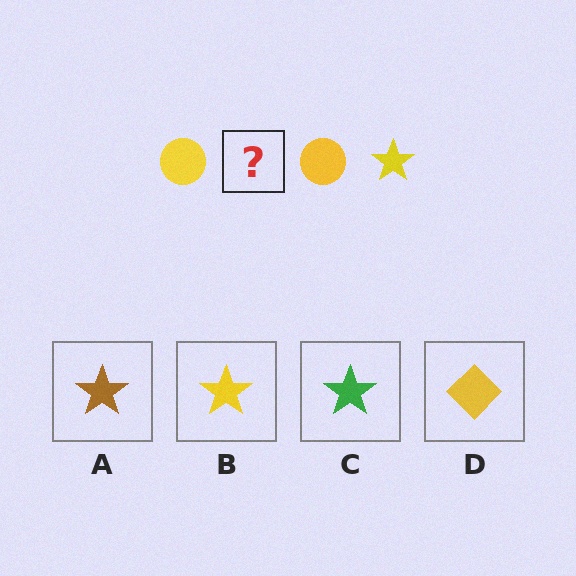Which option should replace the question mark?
Option B.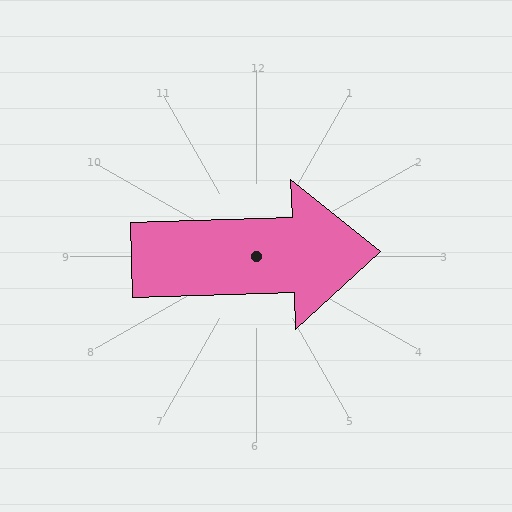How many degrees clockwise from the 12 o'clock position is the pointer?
Approximately 88 degrees.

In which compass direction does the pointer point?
East.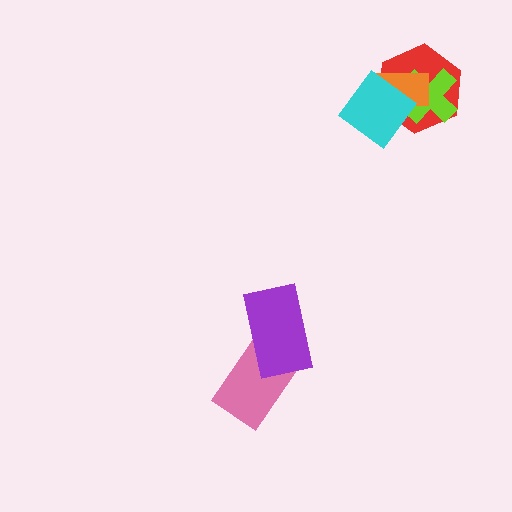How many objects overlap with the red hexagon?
3 objects overlap with the red hexagon.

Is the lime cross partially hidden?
Yes, it is partially covered by another shape.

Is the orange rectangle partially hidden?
Yes, it is partially covered by another shape.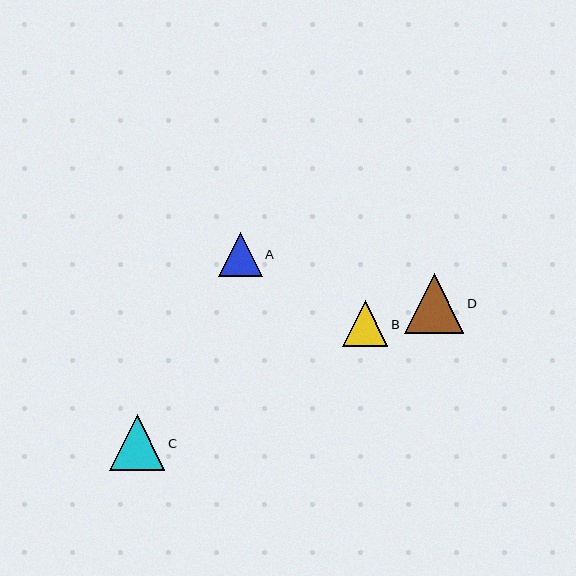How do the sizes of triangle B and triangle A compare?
Triangle B and triangle A are approximately the same size.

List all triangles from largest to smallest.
From largest to smallest: D, C, B, A.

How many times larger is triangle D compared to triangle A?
Triangle D is approximately 1.4 times the size of triangle A.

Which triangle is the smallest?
Triangle A is the smallest with a size of approximately 44 pixels.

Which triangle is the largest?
Triangle D is the largest with a size of approximately 60 pixels.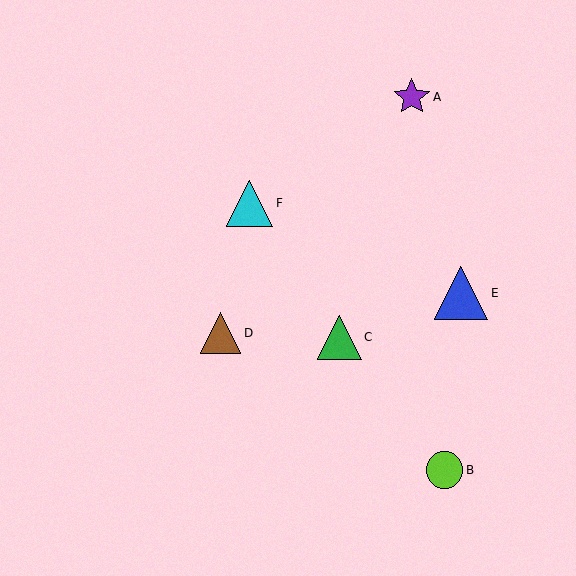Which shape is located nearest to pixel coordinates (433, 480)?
The lime circle (labeled B) at (445, 470) is nearest to that location.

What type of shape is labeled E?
Shape E is a blue triangle.